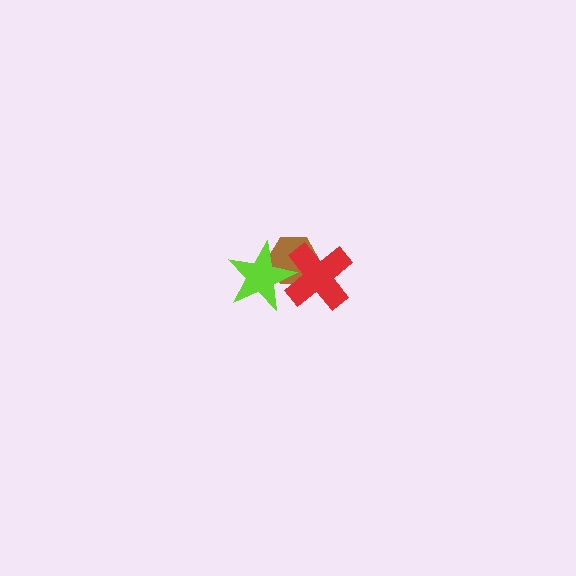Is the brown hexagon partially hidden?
Yes, it is partially covered by another shape.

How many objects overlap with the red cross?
2 objects overlap with the red cross.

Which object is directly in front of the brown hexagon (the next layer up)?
The red cross is directly in front of the brown hexagon.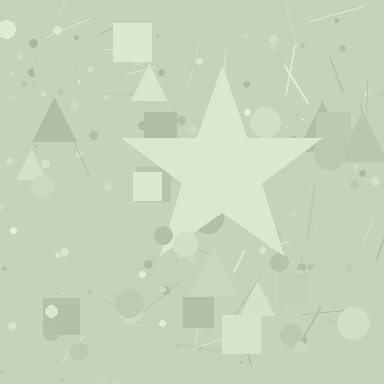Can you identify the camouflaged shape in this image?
The camouflaged shape is a star.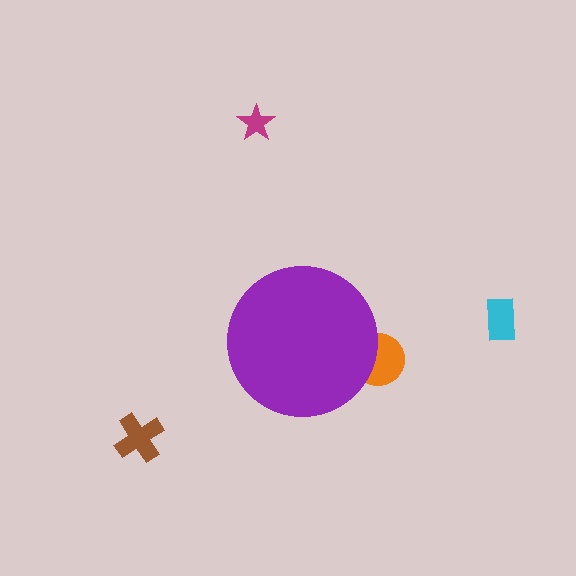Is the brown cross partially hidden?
No, the brown cross is fully visible.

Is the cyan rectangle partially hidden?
No, the cyan rectangle is fully visible.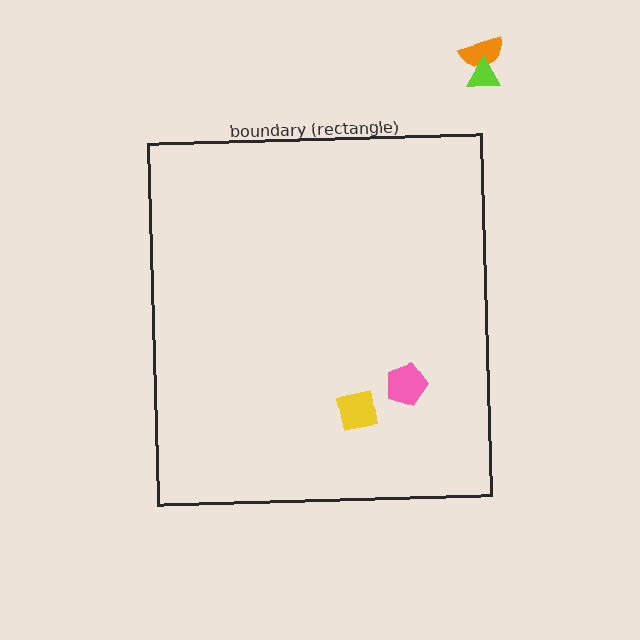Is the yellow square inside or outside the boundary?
Inside.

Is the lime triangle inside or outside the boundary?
Outside.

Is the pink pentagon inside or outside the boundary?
Inside.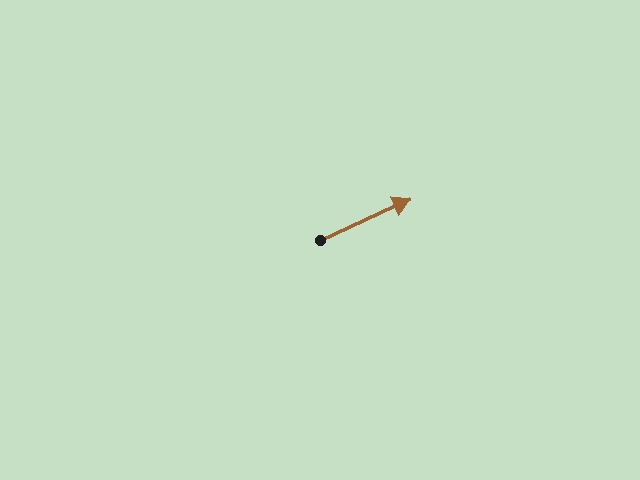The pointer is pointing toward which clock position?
Roughly 2 o'clock.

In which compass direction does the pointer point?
Northeast.